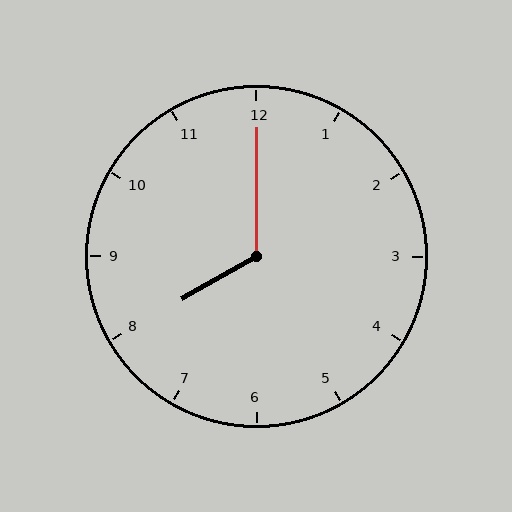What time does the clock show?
8:00.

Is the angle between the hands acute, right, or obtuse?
It is obtuse.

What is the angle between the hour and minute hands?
Approximately 120 degrees.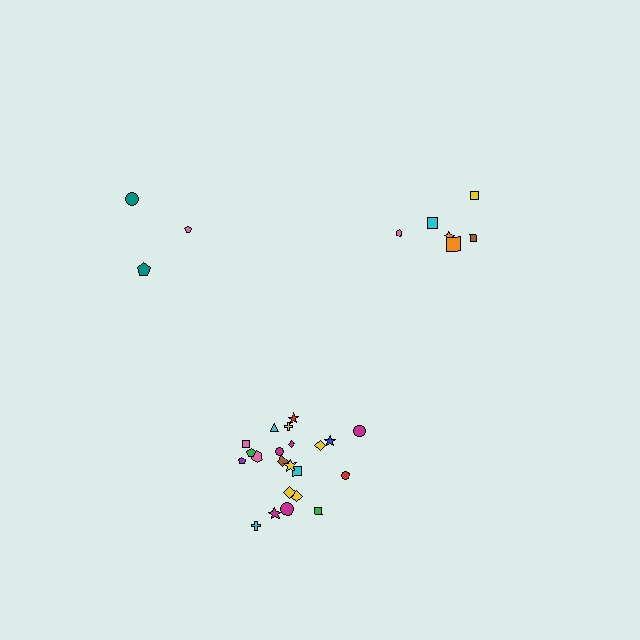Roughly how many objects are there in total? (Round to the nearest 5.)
Roughly 30 objects in total.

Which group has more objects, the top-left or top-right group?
The top-right group.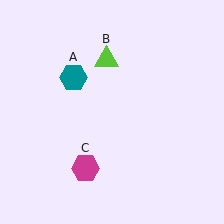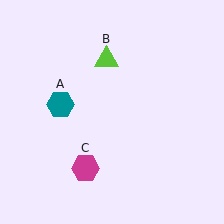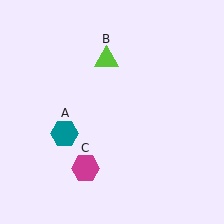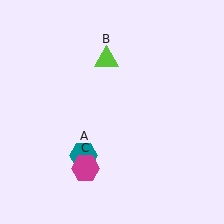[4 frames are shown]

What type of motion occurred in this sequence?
The teal hexagon (object A) rotated counterclockwise around the center of the scene.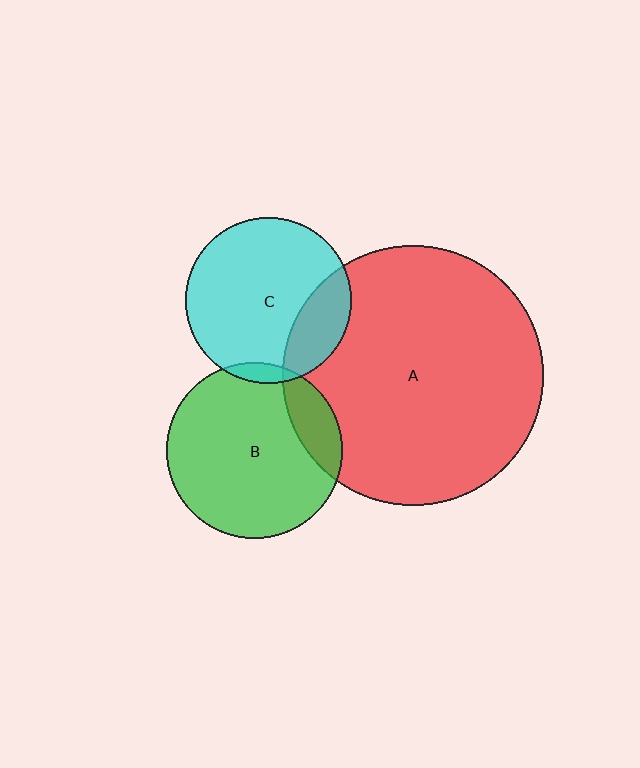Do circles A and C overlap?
Yes.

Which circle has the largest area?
Circle A (red).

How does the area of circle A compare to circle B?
Approximately 2.2 times.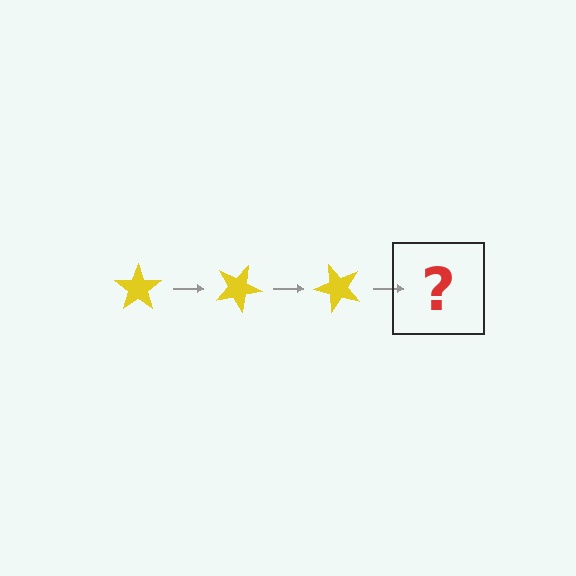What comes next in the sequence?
The next element should be a yellow star rotated 75 degrees.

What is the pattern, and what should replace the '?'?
The pattern is that the star rotates 25 degrees each step. The '?' should be a yellow star rotated 75 degrees.